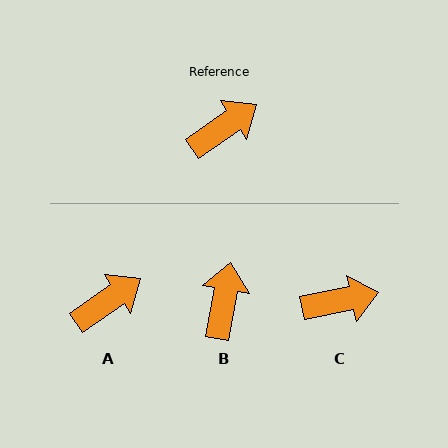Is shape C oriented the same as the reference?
No, it is off by about 23 degrees.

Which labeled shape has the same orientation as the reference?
A.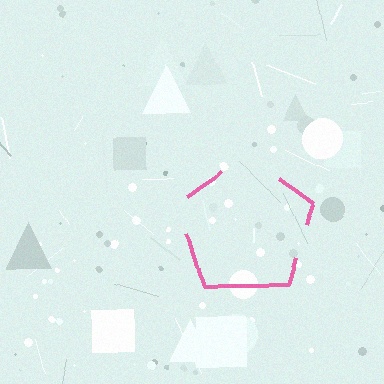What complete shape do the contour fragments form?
The contour fragments form a pentagon.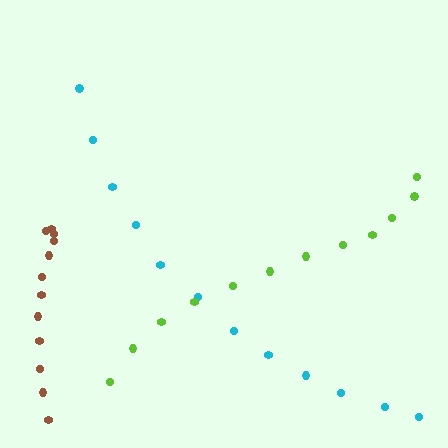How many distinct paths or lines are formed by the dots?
There are 3 distinct paths.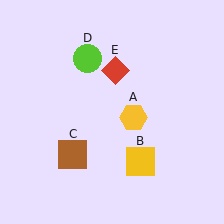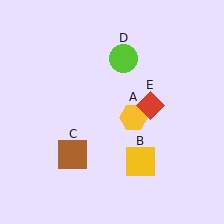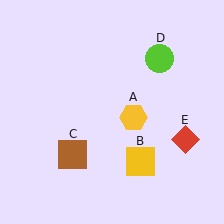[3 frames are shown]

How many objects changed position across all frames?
2 objects changed position: lime circle (object D), red diamond (object E).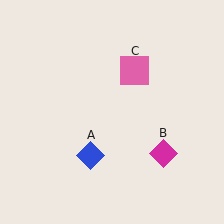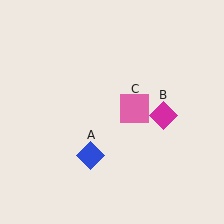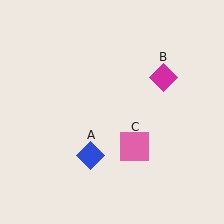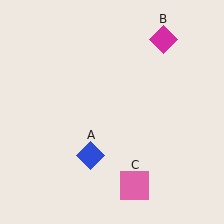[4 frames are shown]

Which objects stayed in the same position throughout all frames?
Blue diamond (object A) remained stationary.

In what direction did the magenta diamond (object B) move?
The magenta diamond (object B) moved up.